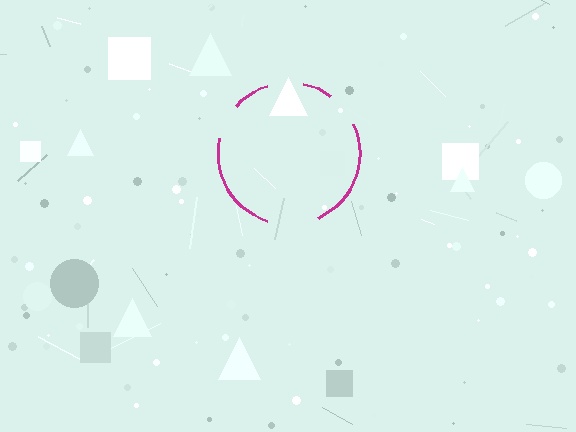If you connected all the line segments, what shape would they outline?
They would outline a circle.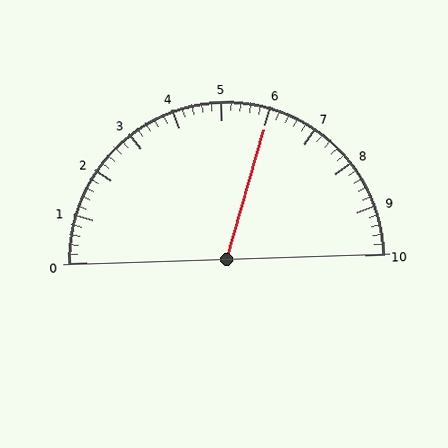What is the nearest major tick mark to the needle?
The nearest major tick mark is 6.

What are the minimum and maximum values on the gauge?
The gauge ranges from 0 to 10.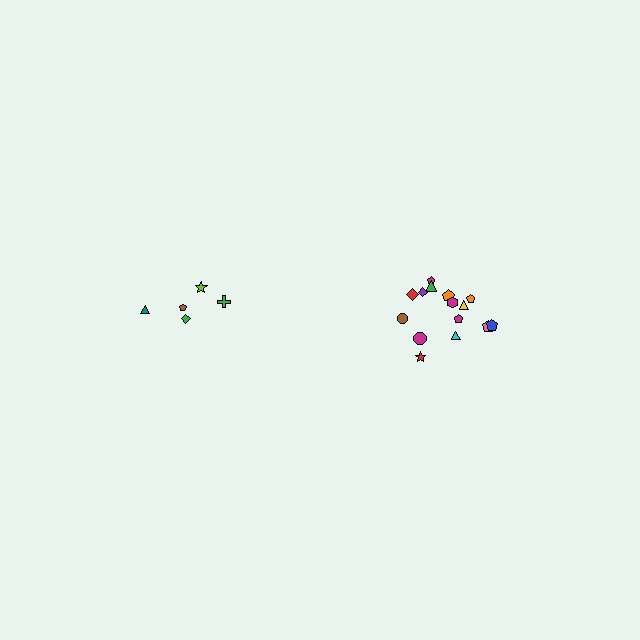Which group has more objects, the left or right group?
The right group.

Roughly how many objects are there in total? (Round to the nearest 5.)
Roughly 20 objects in total.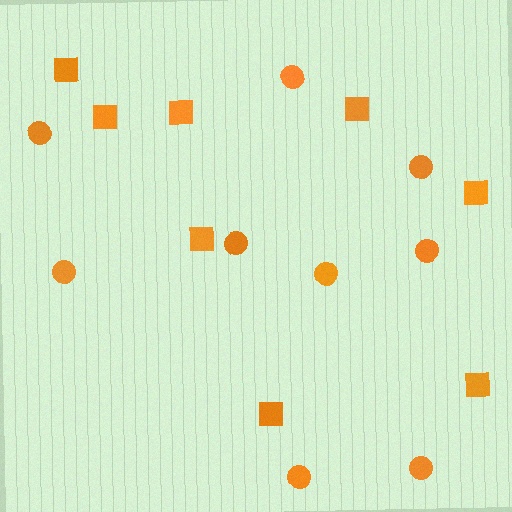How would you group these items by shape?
There are 2 groups: one group of squares (8) and one group of circles (9).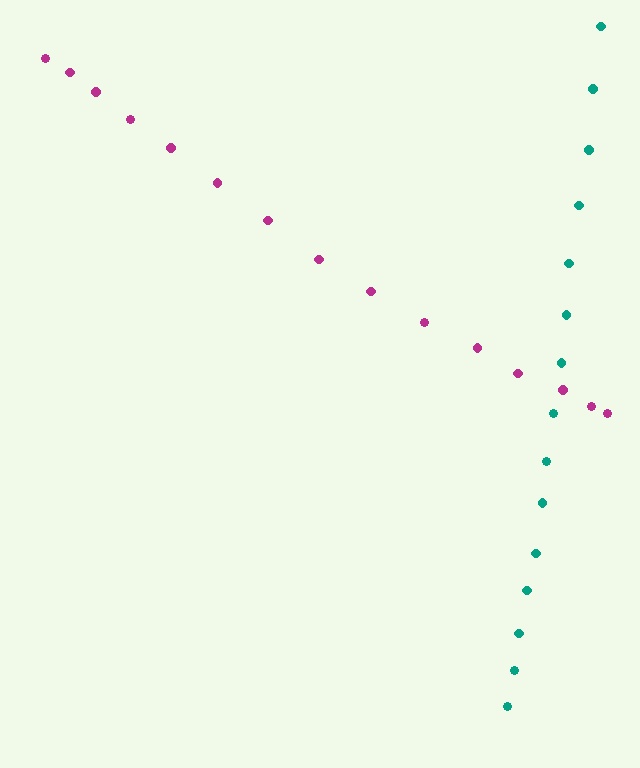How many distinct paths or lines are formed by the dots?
There are 2 distinct paths.